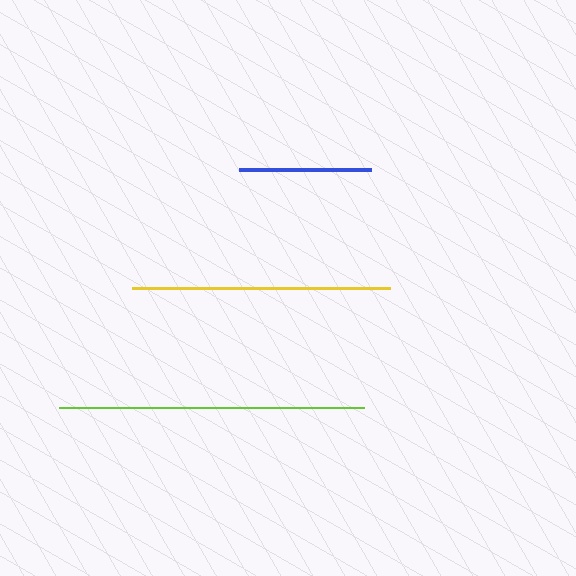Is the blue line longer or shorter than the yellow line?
The yellow line is longer than the blue line.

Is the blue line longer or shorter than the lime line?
The lime line is longer than the blue line.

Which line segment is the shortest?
The blue line is the shortest at approximately 131 pixels.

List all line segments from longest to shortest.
From longest to shortest: lime, yellow, blue.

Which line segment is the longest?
The lime line is the longest at approximately 305 pixels.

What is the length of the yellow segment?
The yellow segment is approximately 258 pixels long.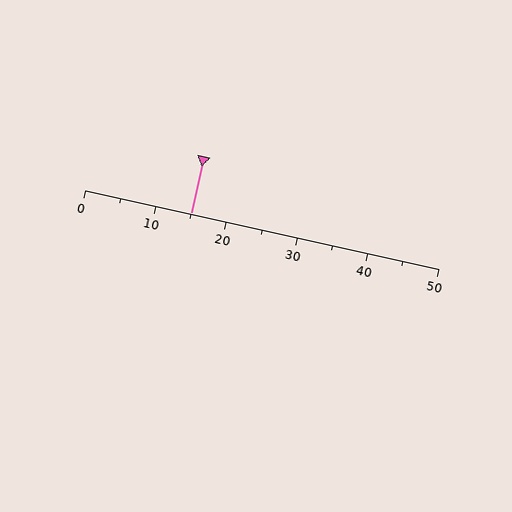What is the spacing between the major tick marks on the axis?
The major ticks are spaced 10 apart.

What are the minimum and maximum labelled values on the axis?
The axis runs from 0 to 50.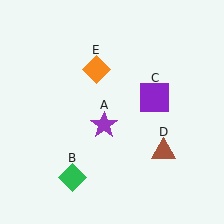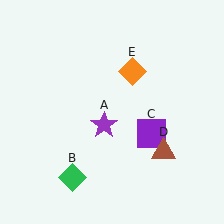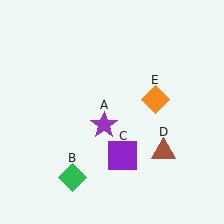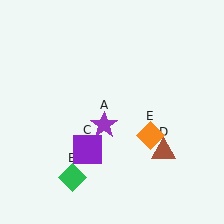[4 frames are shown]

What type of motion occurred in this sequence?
The purple square (object C), orange diamond (object E) rotated clockwise around the center of the scene.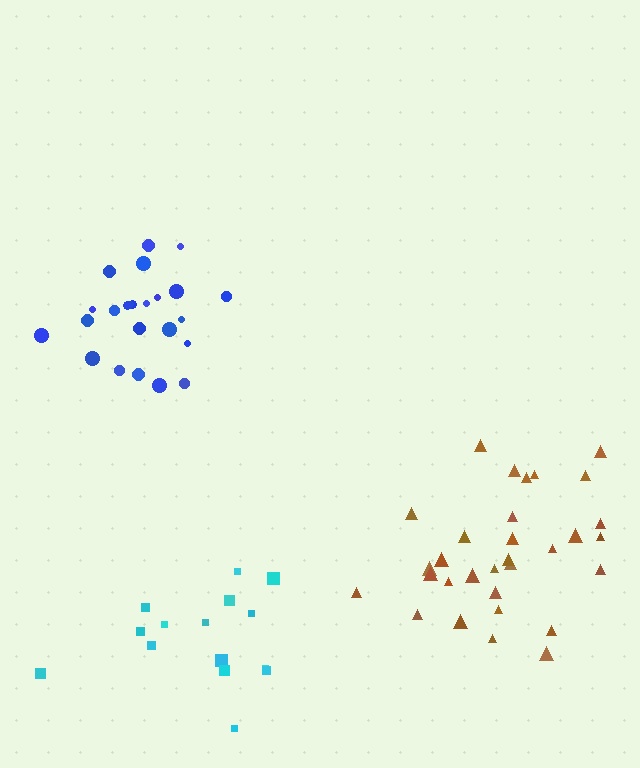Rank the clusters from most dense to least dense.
blue, brown, cyan.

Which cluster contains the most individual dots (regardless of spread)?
Brown (31).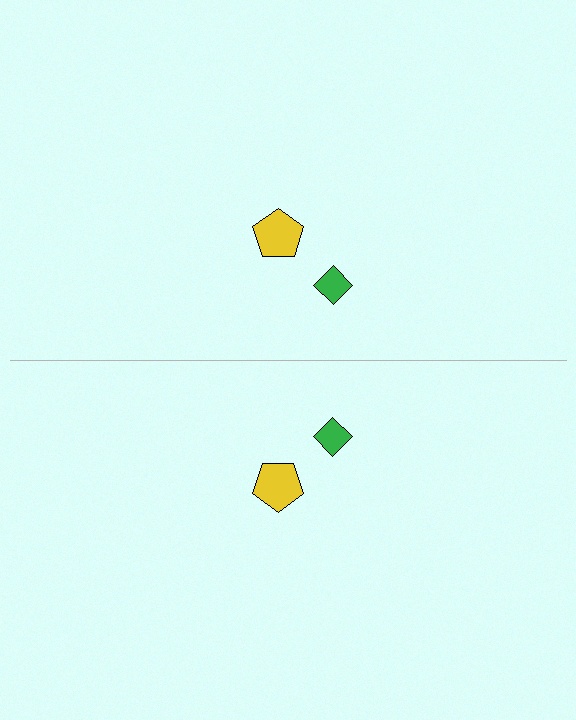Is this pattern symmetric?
Yes, this pattern has bilateral (reflection) symmetry.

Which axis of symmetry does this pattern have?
The pattern has a horizontal axis of symmetry running through the center of the image.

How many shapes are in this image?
There are 4 shapes in this image.